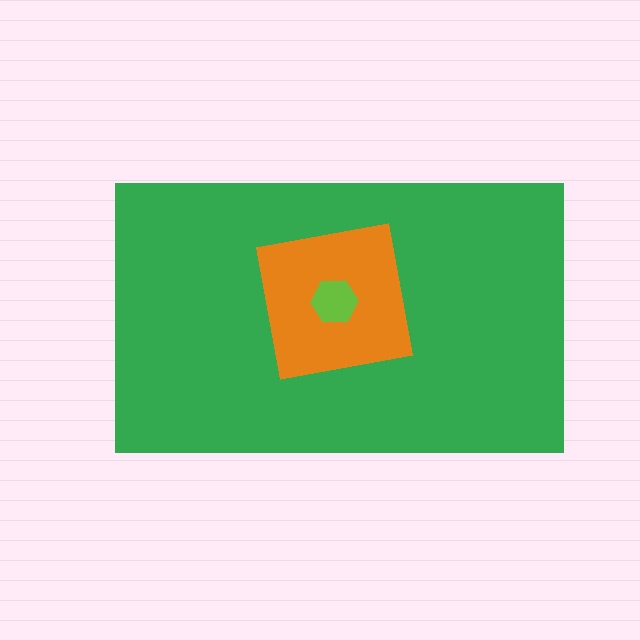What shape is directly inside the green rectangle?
The orange square.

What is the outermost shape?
The green rectangle.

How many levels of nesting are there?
3.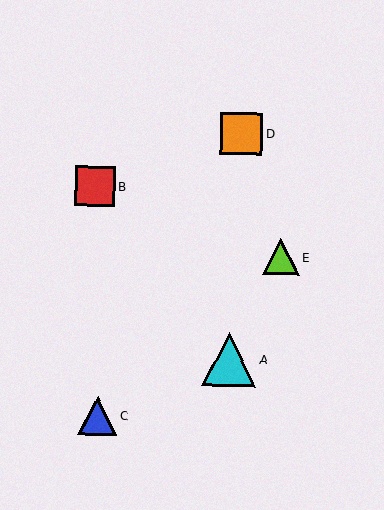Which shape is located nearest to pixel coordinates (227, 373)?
The cyan triangle (labeled A) at (229, 359) is nearest to that location.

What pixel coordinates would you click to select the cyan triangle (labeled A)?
Click at (229, 359) to select the cyan triangle A.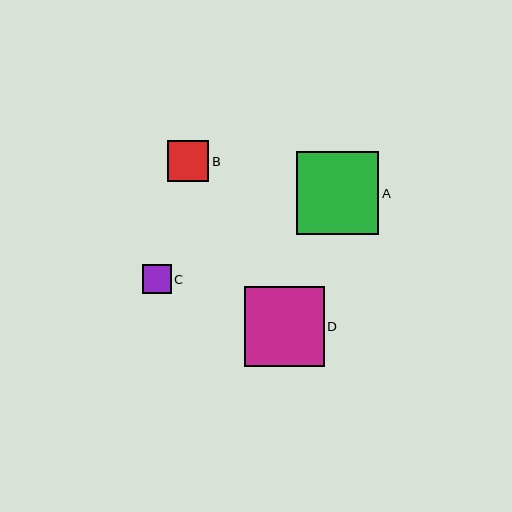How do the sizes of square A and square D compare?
Square A and square D are approximately the same size.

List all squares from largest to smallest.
From largest to smallest: A, D, B, C.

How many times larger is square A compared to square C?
Square A is approximately 2.8 times the size of square C.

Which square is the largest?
Square A is the largest with a size of approximately 82 pixels.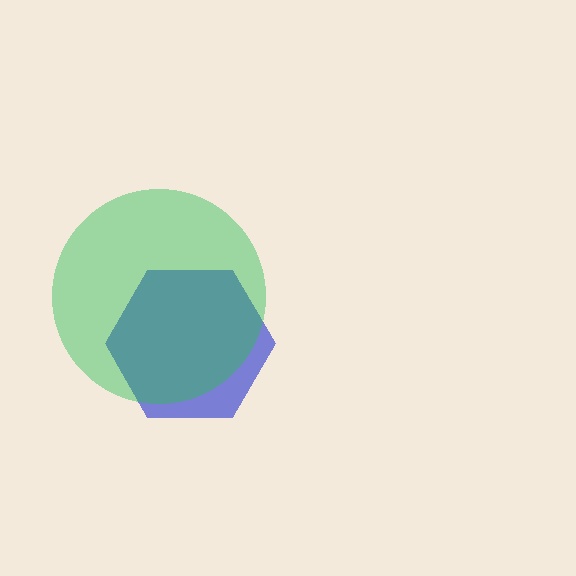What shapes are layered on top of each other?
The layered shapes are: a blue hexagon, a green circle.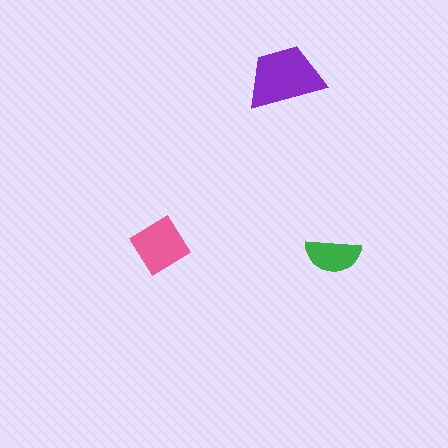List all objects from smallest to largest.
The green semicircle, the pink diamond, the purple trapezoid.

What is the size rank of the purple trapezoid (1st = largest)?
1st.